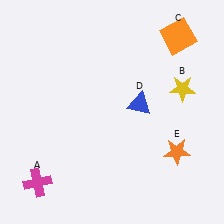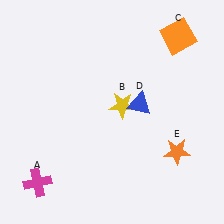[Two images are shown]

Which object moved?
The yellow star (B) moved left.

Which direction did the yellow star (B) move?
The yellow star (B) moved left.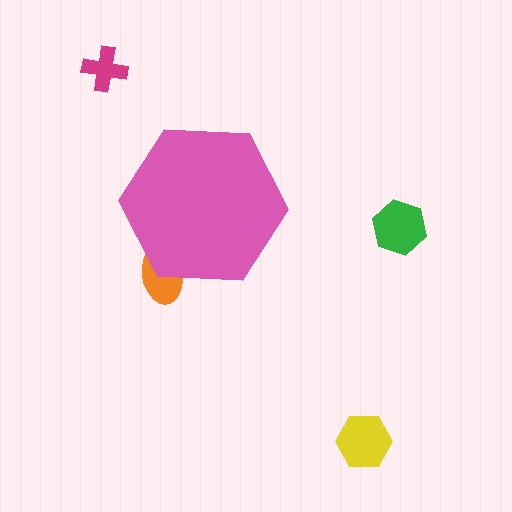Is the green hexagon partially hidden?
No, the green hexagon is fully visible.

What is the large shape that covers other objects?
A pink hexagon.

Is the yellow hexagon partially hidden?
No, the yellow hexagon is fully visible.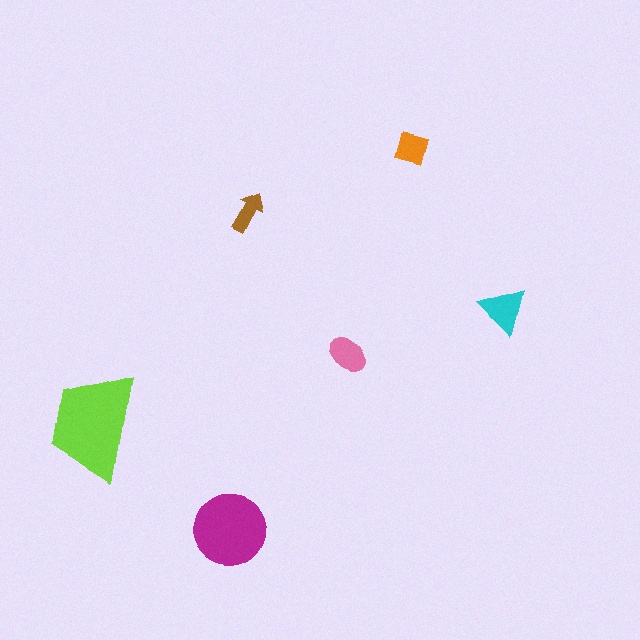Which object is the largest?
The lime trapezoid.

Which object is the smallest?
The brown arrow.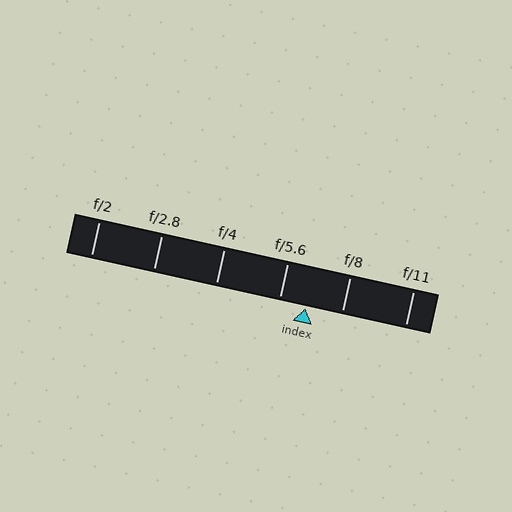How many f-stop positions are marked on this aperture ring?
There are 6 f-stop positions marked.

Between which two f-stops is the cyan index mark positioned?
The index mark is between f/5.6 and f/8.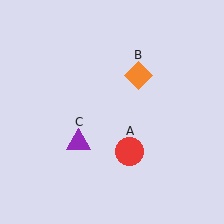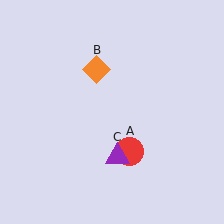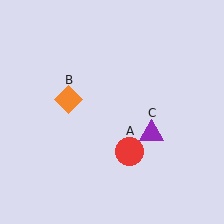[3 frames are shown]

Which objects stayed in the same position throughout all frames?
Red circle (object A) remained stationary.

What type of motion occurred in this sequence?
The orange diamond (object B), purple triangle (object C) rotated counterclockwise around the center of the scene.